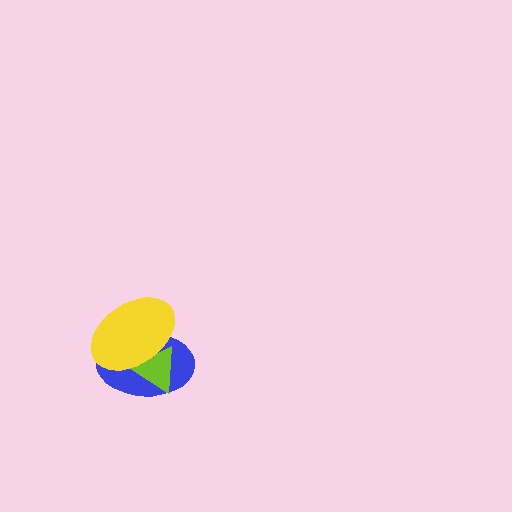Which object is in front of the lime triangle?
The yellow ellipse is in front of the lime triangle.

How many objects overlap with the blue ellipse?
2 objects overlap with the blue ellipse.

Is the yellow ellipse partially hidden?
No, no other shape covers it.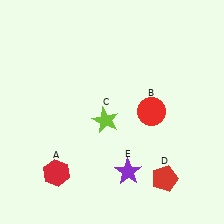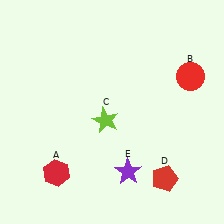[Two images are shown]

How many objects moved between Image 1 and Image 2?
1 object moved between the two images.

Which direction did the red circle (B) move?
The red circle (B) moved right.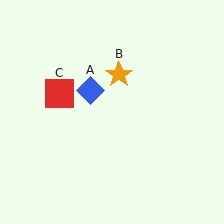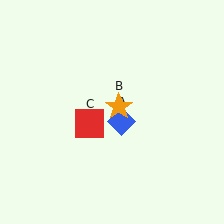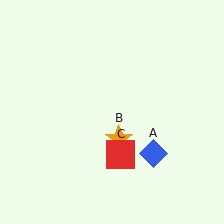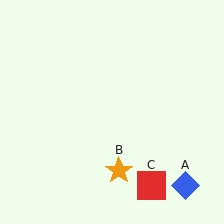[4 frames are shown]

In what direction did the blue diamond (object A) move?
The blue diamond (object A) moved down and to the right.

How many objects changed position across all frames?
3 objects changed position: blue diamond (object A), orange star (object B), red square (object C).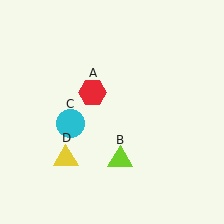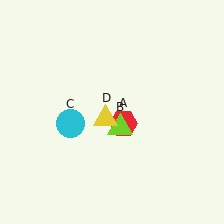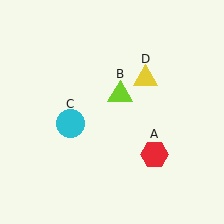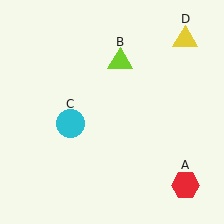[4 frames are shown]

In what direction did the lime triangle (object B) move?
The lime triangle (object B) moved up.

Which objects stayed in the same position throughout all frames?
Cyan circle (object C) remained stationary.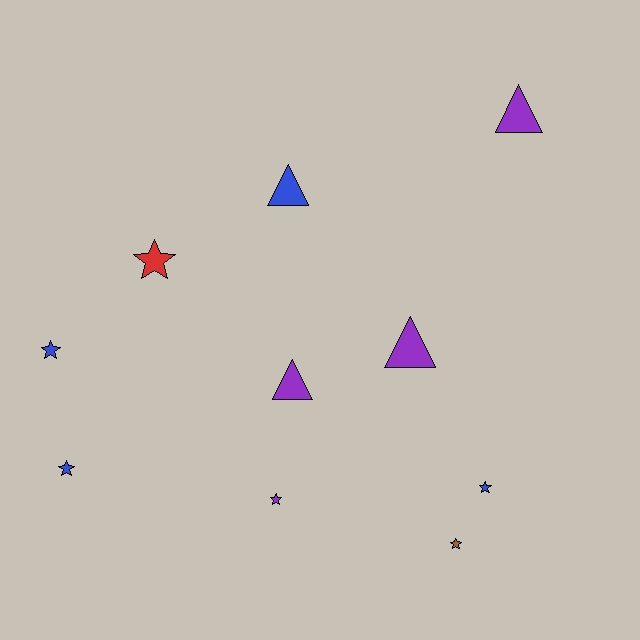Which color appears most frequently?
Purple, with 4 objects.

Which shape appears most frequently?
Star, with 6 objects.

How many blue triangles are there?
There is 1 blue triangle.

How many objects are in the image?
There are 10 objects.